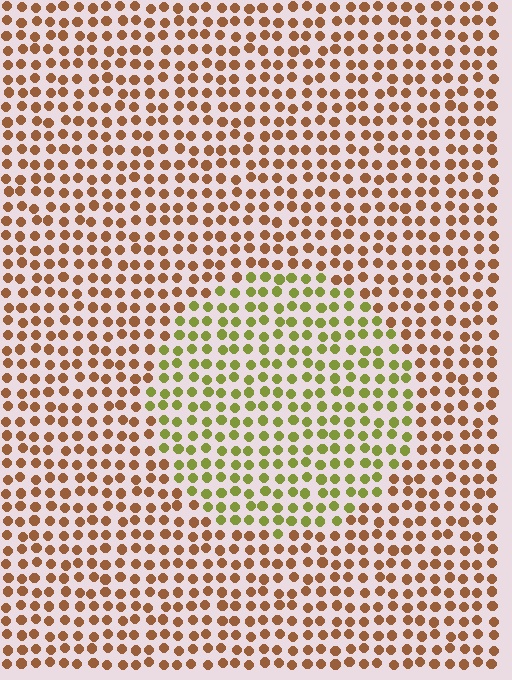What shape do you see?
I see a circle.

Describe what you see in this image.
The image is filled with small brown elements in a uniform arrangement. A circle-shaped region is visible where the elements are tinted to a slightly different hue, forming a subtle color boundary.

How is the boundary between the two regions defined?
The boundary is defined purely by a slight shift in hue (about 53 degrees). Spacing, size, and orientation are identical on both sides.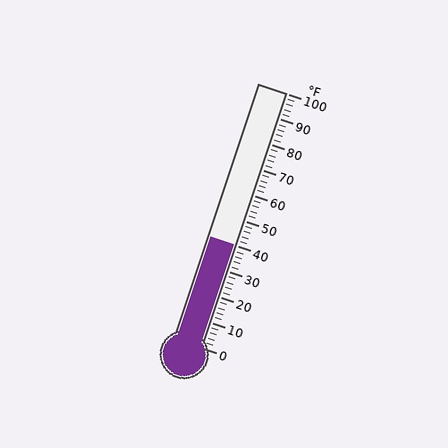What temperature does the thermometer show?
The thermometer shows approximately 40°F.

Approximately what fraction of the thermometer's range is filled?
The thermometer is filled to approximately 40% of its range.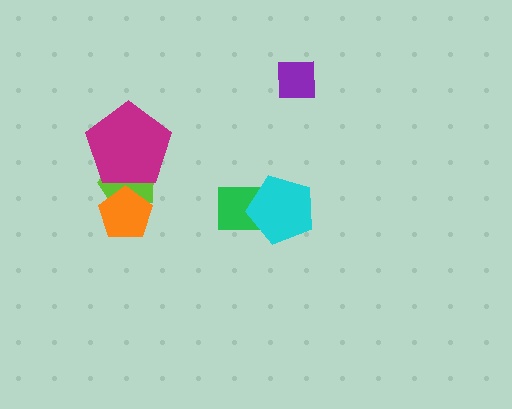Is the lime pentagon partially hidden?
Yes, it is partially covered by another shape.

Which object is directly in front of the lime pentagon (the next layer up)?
The orange pentagon is directly in front of the lime pentagon.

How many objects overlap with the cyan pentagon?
1 object overlaps with the cyan pentagon.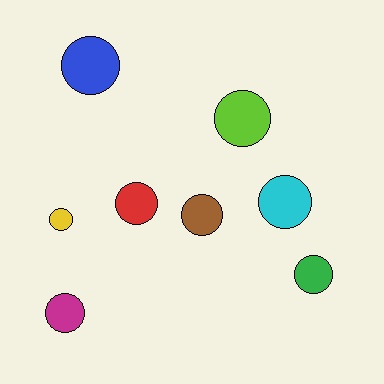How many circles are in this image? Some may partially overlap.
There are 8 circles.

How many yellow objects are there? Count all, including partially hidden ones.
There is 1 yellow object.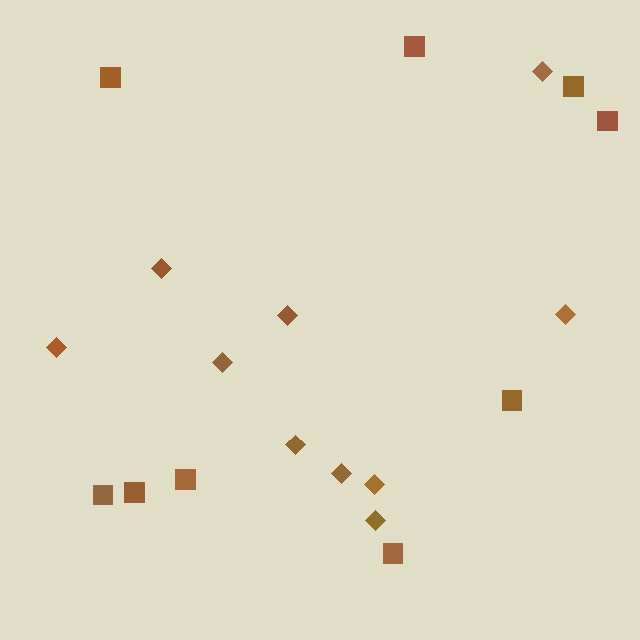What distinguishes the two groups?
There are 2 groups: one group of diamonds (10) and one group of squares (9).